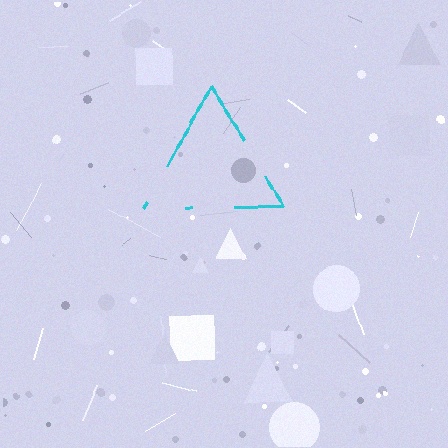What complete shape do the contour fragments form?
The contour fragments form a triangle.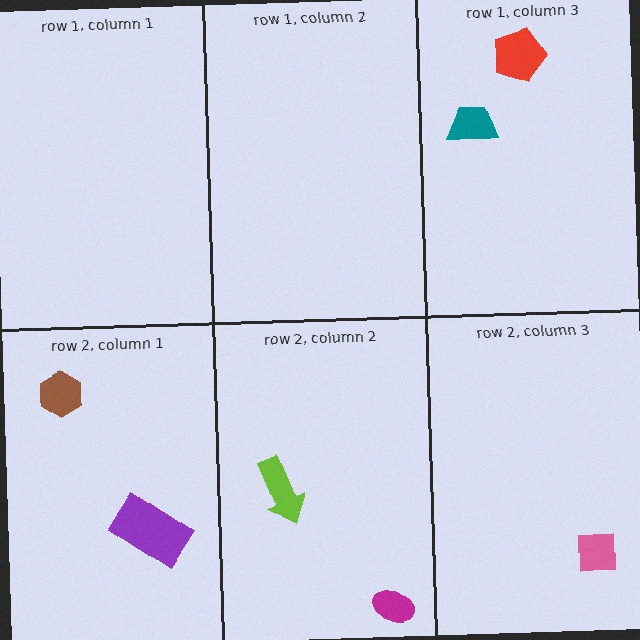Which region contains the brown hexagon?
The row 2, column 1 region.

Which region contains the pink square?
The row 2, column 3 region.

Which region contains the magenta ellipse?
The row 2, column 2 region.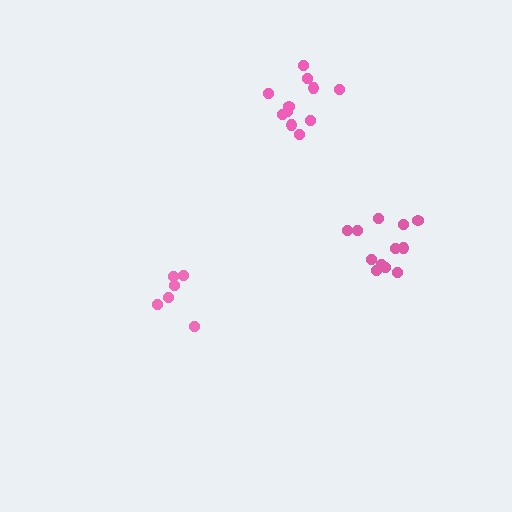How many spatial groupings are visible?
There are 3 spatial groupings.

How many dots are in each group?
Group 1: 6 dots, Group 2: 12 dots, Group 3: 11 dots (29 total).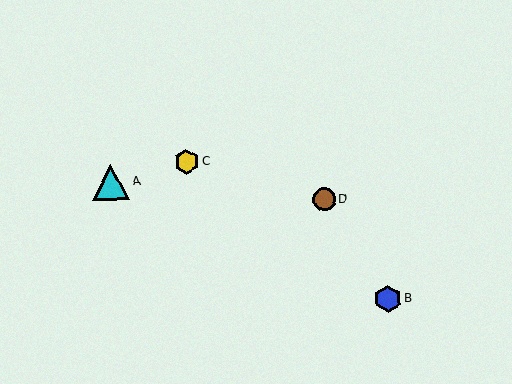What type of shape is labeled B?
Shape B is a blue hexagon.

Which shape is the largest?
The cyan triangle (labeled A) is the largest.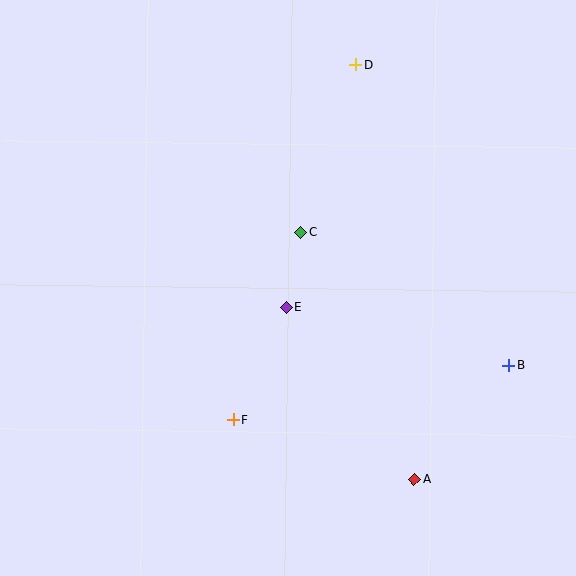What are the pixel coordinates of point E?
Point E is at (286, 307).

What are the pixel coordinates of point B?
Point B is at (509, 365).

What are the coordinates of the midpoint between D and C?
The midpoint between D and C is at (328, 148).